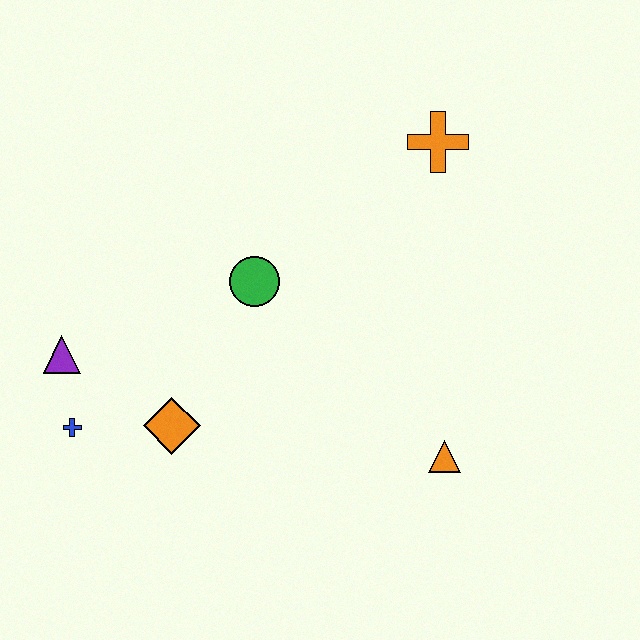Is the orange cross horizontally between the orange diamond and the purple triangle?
No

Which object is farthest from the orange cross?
The blue cross is farthest from the orange cross.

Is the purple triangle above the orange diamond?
Yes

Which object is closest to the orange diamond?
The blue cross is closest to the orange diamond.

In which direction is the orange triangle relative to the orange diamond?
The orange triangle is to the right of the orange diamond.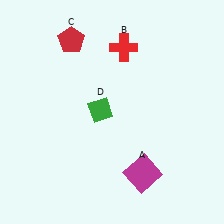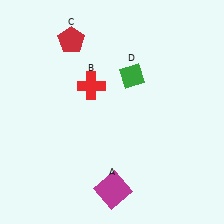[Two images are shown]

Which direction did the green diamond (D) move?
The green diamond (D) moved up.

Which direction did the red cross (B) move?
The red cross (B) moved down.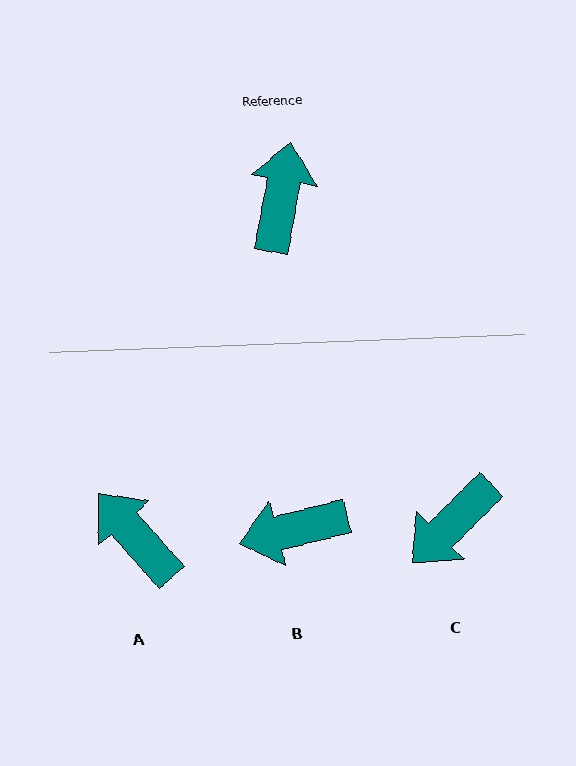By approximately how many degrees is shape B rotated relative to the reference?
Approximately 115 degrees counter-clockwise.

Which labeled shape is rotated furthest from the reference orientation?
C, about 145 degrees away.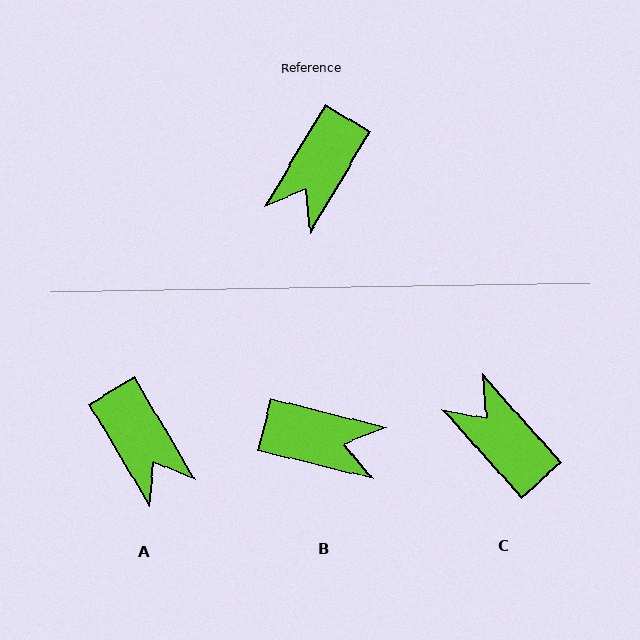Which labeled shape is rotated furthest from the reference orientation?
C, about 107 degrees away.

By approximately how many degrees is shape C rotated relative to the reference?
Approximately 107 degrees clockwise.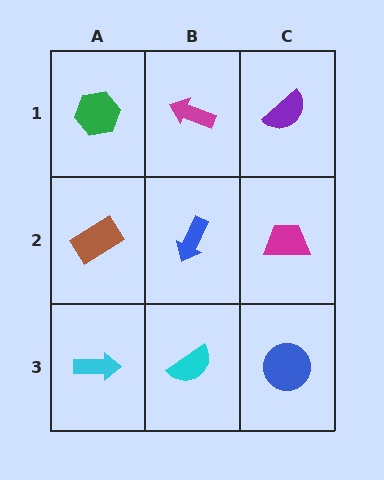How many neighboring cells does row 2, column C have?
3.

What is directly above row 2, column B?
A magenta arrow.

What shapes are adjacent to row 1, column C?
A magenta trapezoid (row 2, column C), a magenta arrow (row 1, column B).